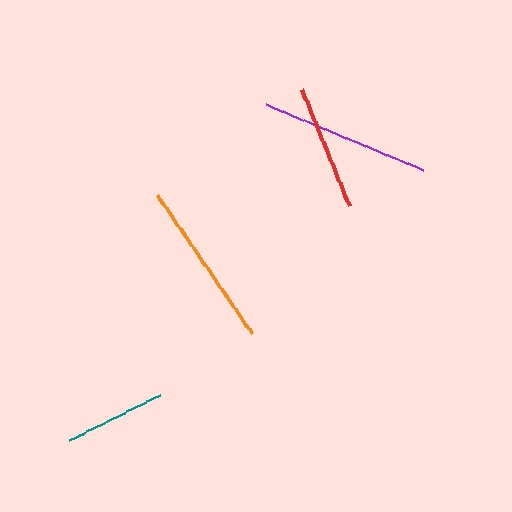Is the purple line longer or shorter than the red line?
The purple line is longer than the red line.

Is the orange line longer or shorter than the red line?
The orange line is longer than the red line.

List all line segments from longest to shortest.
From longest to shortest: purple, orange, red, teal.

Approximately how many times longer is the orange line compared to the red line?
The orange line is approximately 1.3 times the length of the red line.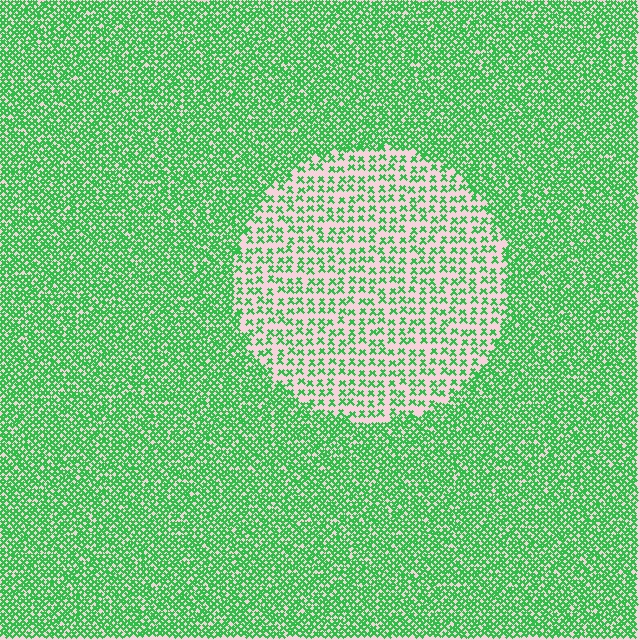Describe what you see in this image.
The image contains small green elements arranged at two different densities. A circle-shaped region is visible where the elements are less densely packed than the surrounding area.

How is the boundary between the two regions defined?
The boundary is defined by a change in element density (approximately 2.5x ratio). All elements are the same color, size, and shape.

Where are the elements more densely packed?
The elements are more densely packed outside the circle boundary.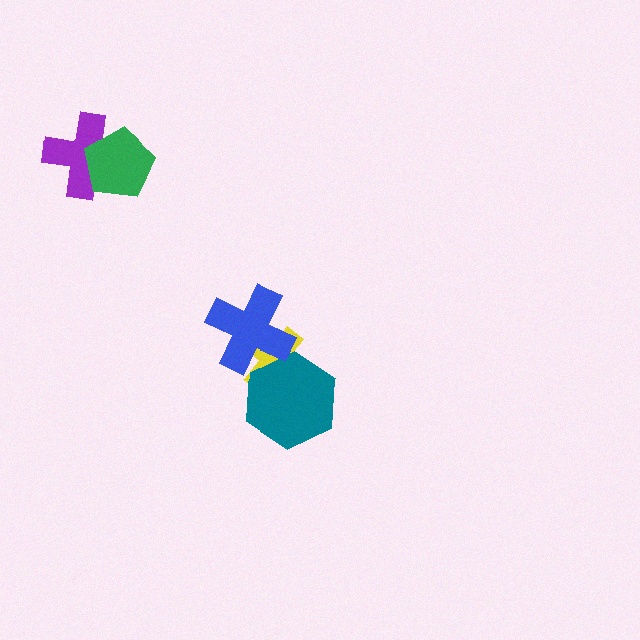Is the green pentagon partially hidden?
No, no other shape covers it.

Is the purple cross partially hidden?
Yes, it is partially covered by another shape.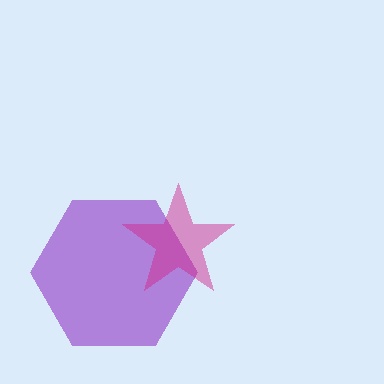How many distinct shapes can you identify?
There are 2 distinct shapes: a purple hexagon, a magenta star.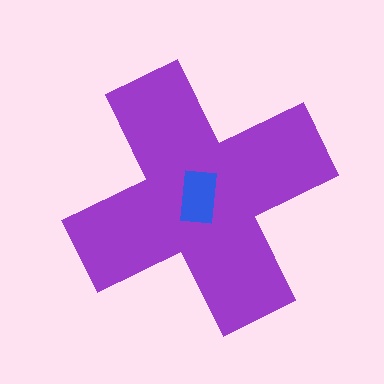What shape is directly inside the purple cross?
The blue rectangle.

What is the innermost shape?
The blue rectangle.